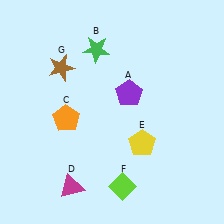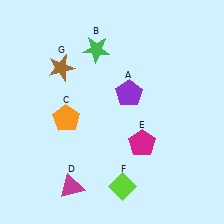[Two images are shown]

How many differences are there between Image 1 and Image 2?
There is 1 difference between the two images.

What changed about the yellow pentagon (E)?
In Image 1, E is yellow. In Image 2, it changed to magenta.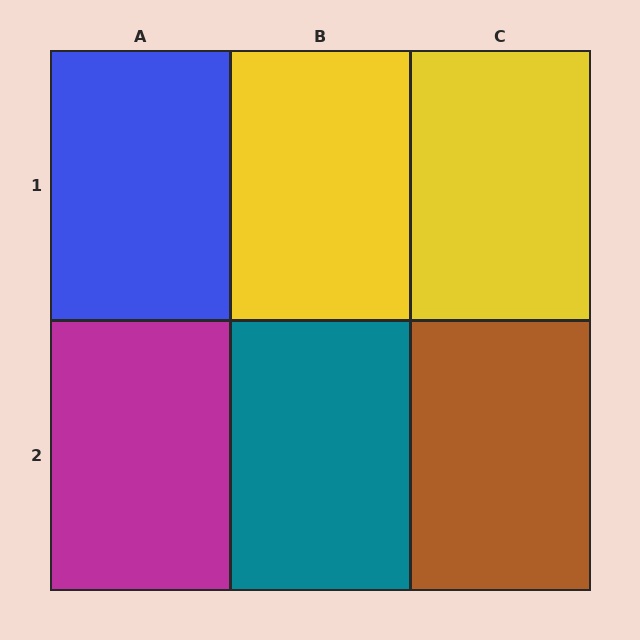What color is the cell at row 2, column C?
Brown.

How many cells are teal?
1 cell is teal.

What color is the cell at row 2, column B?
Teal.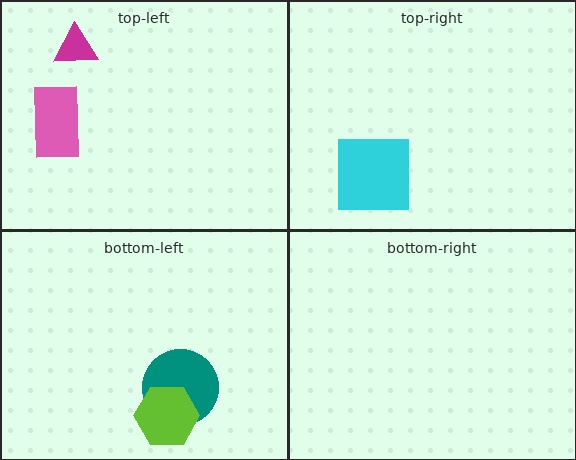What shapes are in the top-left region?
The magenta triangle, the pink rectangle.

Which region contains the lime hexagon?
The bottom-left region.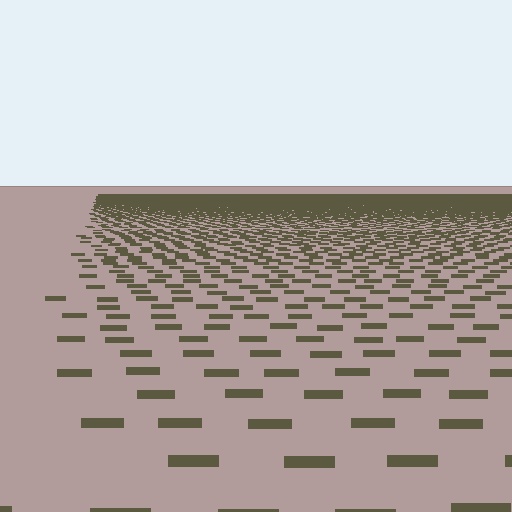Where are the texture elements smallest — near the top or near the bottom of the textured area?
Near the top.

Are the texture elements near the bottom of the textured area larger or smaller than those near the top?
Larger. Near the bottom, elements are closer to the viewer and appear at a bigger on-screen size.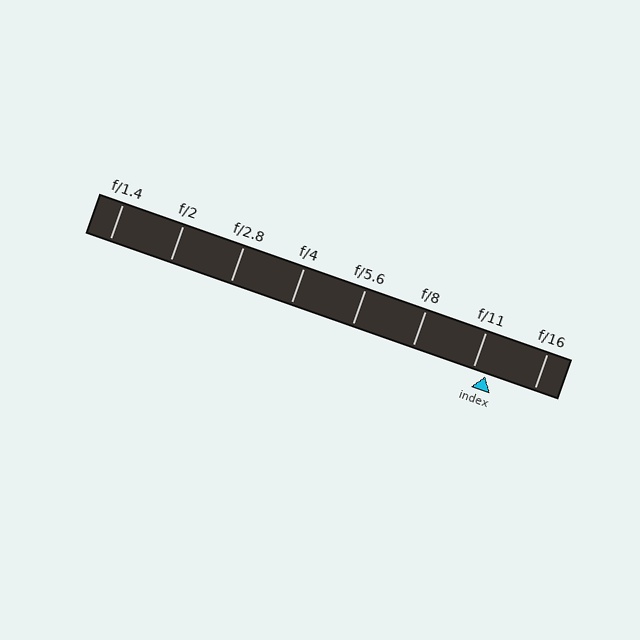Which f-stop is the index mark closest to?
The index mark is closest to f/11.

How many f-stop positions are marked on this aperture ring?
There are 8 f-stop positions marked.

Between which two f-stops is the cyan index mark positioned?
The index mark is between f/11 and f/16.